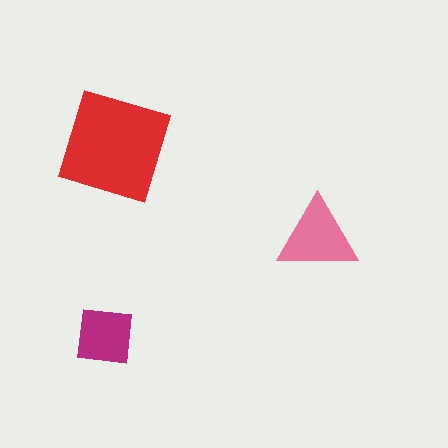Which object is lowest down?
The magenta square is bottommost.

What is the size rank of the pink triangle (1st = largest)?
2nd.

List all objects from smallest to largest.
The magenta square, the pink triangle, the red square.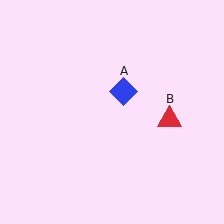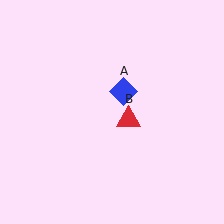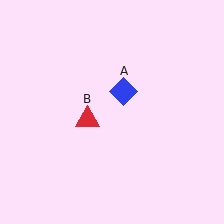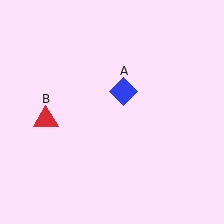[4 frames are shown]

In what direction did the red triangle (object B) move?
The red triangle (object B) moved left.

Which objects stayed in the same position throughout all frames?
Blue diamond (object A) remained stationary.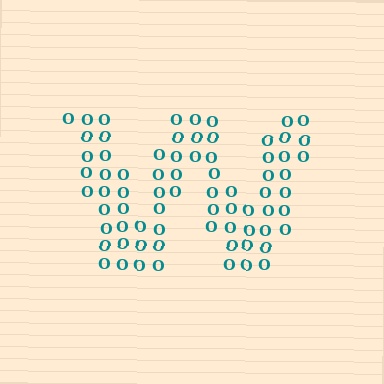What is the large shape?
The large shape is the letter W.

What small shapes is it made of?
It is made of small letter O's.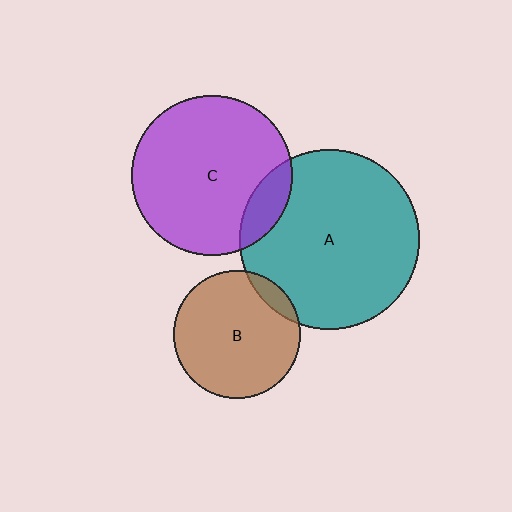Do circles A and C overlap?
Yes.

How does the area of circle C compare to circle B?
Approximately 1.6 times.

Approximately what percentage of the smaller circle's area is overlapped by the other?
Approximately 15%.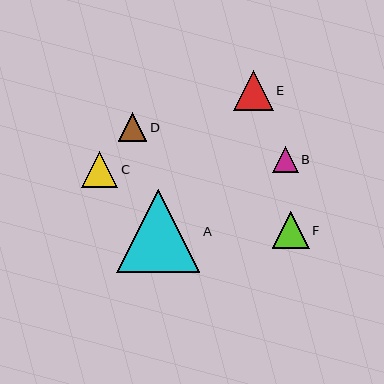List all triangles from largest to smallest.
From largest to smallest: A, E, F, C, D, B.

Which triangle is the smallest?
Triangle B is the smallest with a size of approximately 26 pixels.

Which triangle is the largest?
Triangle A is the largest with a size of approximately 83 pixels.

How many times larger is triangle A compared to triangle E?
Triangle A is approximately 2.1 times the size of triangle E.